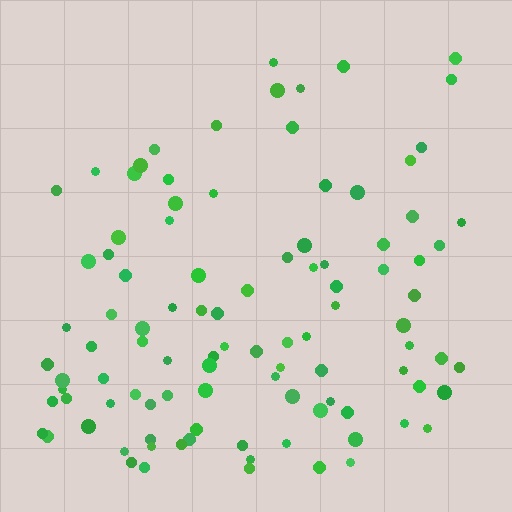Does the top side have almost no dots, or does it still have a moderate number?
Still a moderate number, just noticeably fewer than the bottom.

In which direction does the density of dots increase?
From top to bottom, with the bottom side densest.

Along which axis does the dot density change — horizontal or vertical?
Vertical.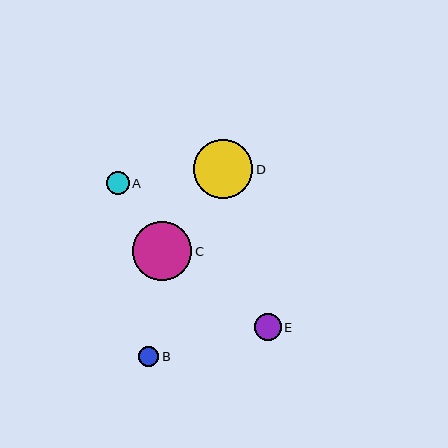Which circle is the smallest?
Circle B is the smallest with a size of approximately 20 pixels.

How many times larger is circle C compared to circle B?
Circle C is approximately 2.9 times the size of circle B.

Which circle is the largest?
Circle D is the largest with a size of approximately 59 pixels.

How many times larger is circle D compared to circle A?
Circle D is approximately 2.6 times the size of circle A.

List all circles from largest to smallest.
From largest to smallest: D, C, E, A, B.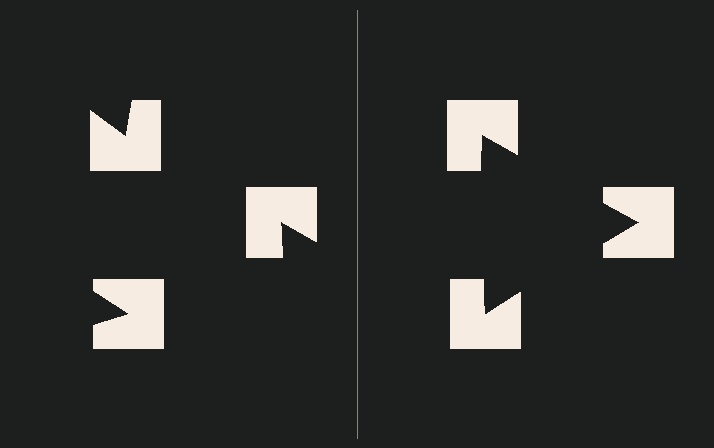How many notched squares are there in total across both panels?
6 — 3 on each side.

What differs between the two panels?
The notched squares are positioned identically on both sides; only the wedge orientations differ. On the right they align to a triangle; on the left they are misaligned.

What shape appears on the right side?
An illusory triangle.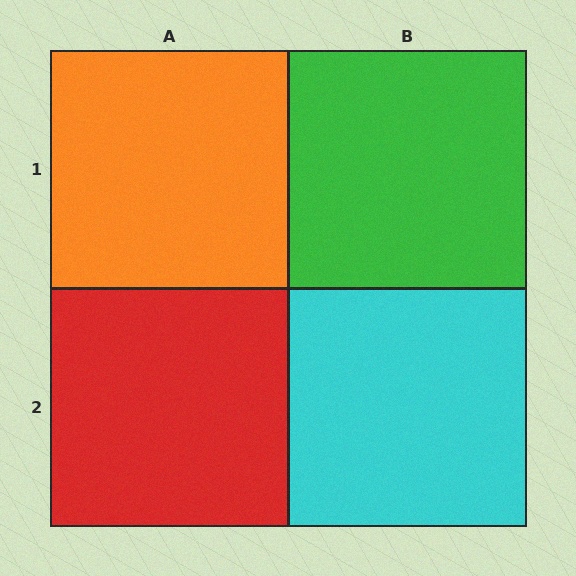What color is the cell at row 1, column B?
Green.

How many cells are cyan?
1 cell is cyan.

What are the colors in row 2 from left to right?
Red, cyan.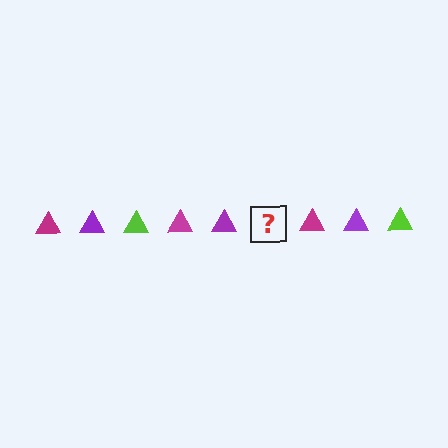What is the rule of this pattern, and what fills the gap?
The rule is that the pattern cycles through magenta, purple, lime triangles. The gap should be filled with a lime triangle.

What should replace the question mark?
The question mark should be replaced with a lime triangle.